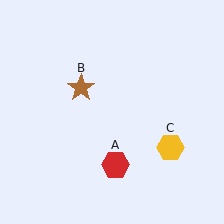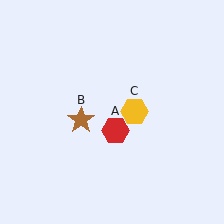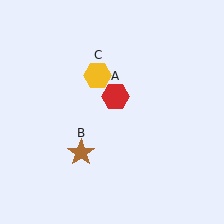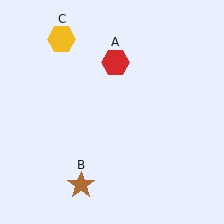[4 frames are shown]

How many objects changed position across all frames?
3 objects changed position: red hexagon (object A), brown star (object B), yellow hexagon (object C).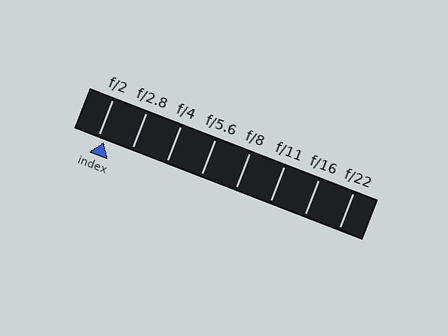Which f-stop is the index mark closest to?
The index mark is closest to f/2.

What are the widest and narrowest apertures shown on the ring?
The widest aperture shown is f/2 and the narrowest is f/22.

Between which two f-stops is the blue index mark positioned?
The index mark is between f/2 and f/2.8.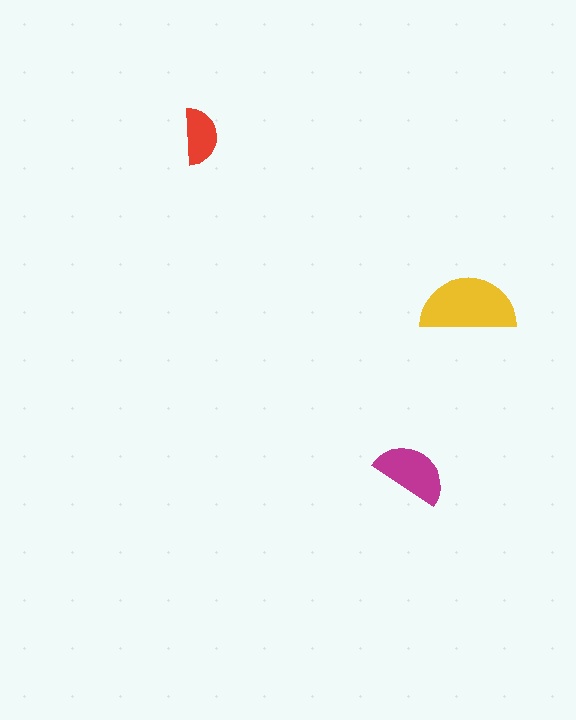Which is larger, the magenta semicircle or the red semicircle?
The magenta one.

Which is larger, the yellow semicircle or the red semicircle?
The yellow one.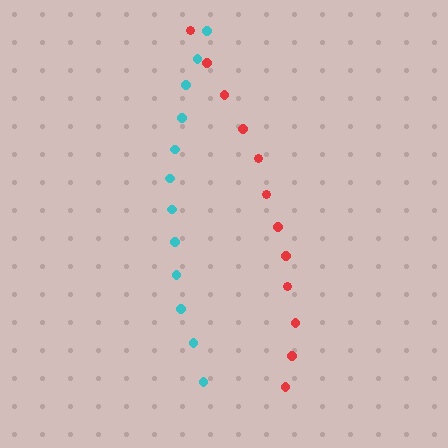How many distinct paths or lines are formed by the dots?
There are 2 distinct paths.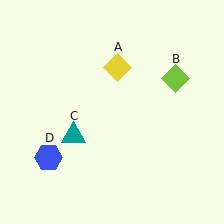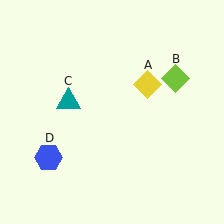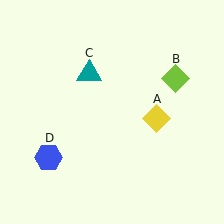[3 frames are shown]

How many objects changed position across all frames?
2 objects changed position: yellow diamond (object A), teal triangle (object C).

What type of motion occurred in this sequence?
The yellow diamond (object A), teal triangle (object C) rotated clockwise around the center of the scene.